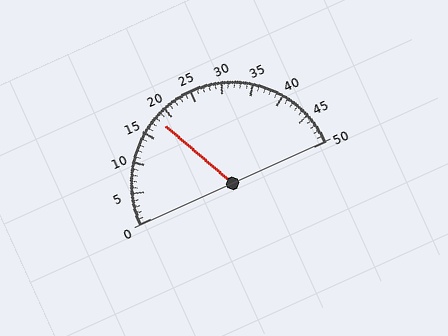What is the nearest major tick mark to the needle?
The nearest major tick mark is 20.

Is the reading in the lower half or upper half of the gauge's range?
The reading is in the lower half of the range (0 to 50).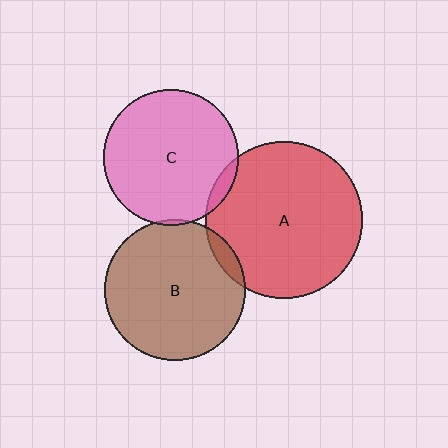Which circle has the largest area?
Circle A (red).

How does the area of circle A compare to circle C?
Approximately 1.4 times.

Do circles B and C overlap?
Yes.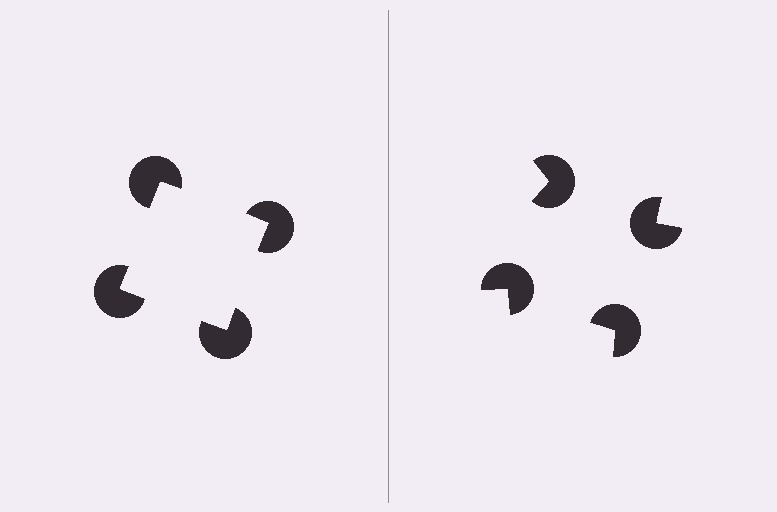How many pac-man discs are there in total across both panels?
8 — 4 on each side.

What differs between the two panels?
The pac-man discs are positioned identically on both sides; only the wedge orientations differ. On the left they align to a square; on the right they are misaligned.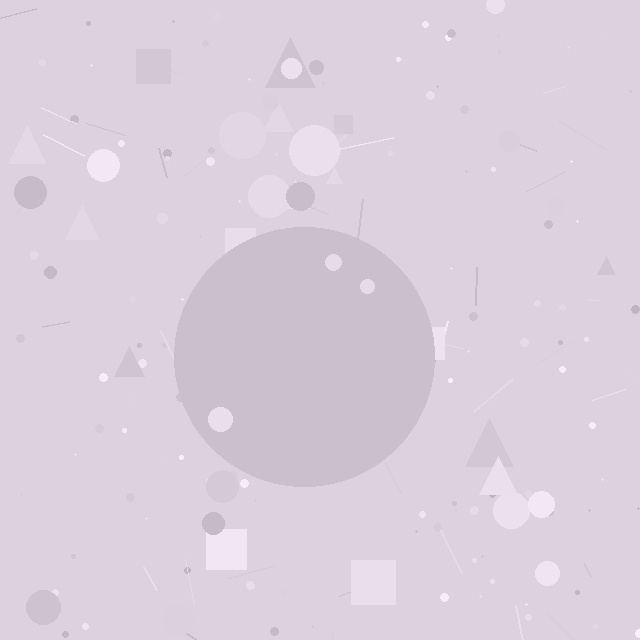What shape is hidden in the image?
A circle is hidden in the image.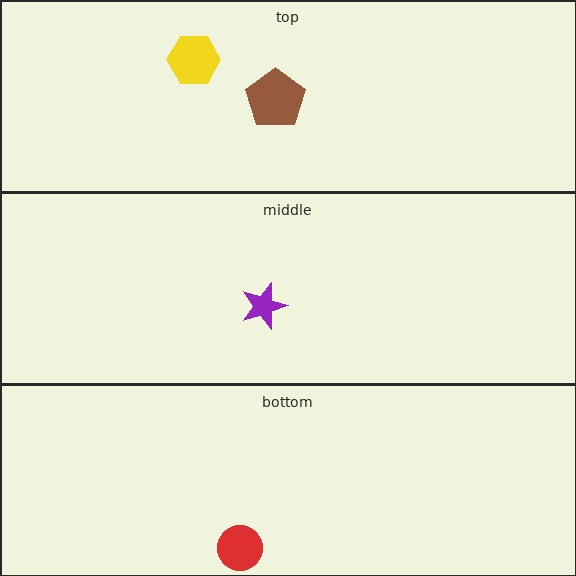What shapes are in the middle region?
The purple star.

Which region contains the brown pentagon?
The top region.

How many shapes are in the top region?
2.